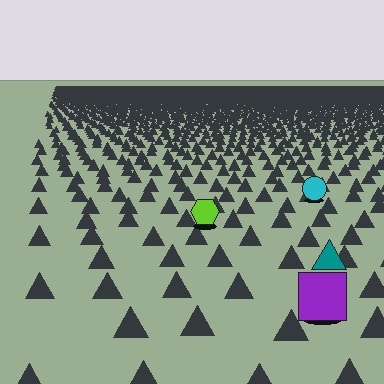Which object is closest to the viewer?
The purple square is closest. The texture marks near it are larger and more spread out.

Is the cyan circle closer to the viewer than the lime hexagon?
No. The lime hexagon is closer — you can tell from the texture gradient: the ground texture is coarser near it.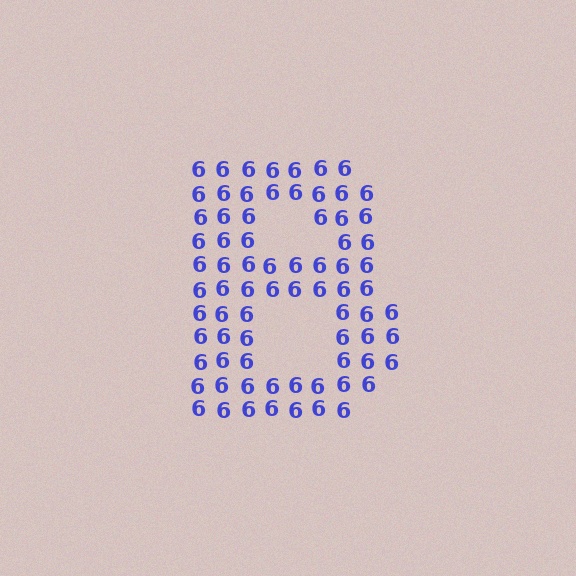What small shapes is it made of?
It is made of small digit 6's.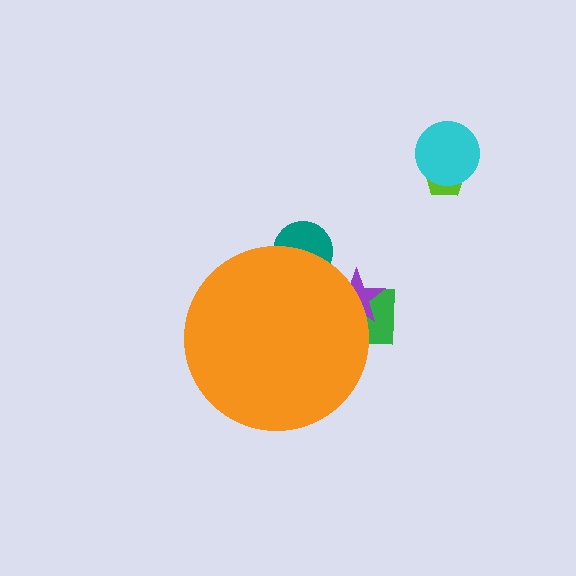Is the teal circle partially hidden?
Yes, the teal circle is partially hidden behind the orange circle.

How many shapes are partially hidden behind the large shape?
3 shapes are partially hidden.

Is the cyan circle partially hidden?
No, the cyan circle is fully visible.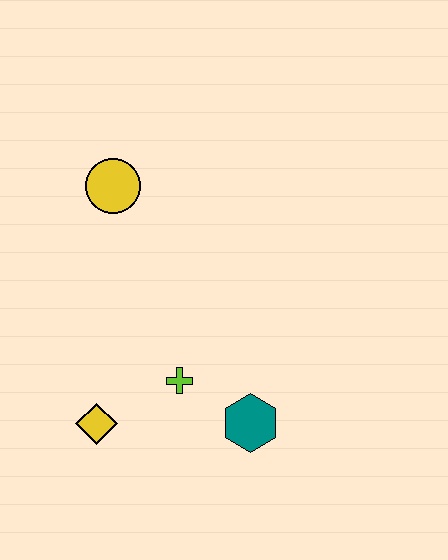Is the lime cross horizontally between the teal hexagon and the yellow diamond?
Yes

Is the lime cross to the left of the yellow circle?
No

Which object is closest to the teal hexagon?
The lime cross is closest to the teal hexagon.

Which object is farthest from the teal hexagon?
The yellow circle is farthest from the teal hexagon.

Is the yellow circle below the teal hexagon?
No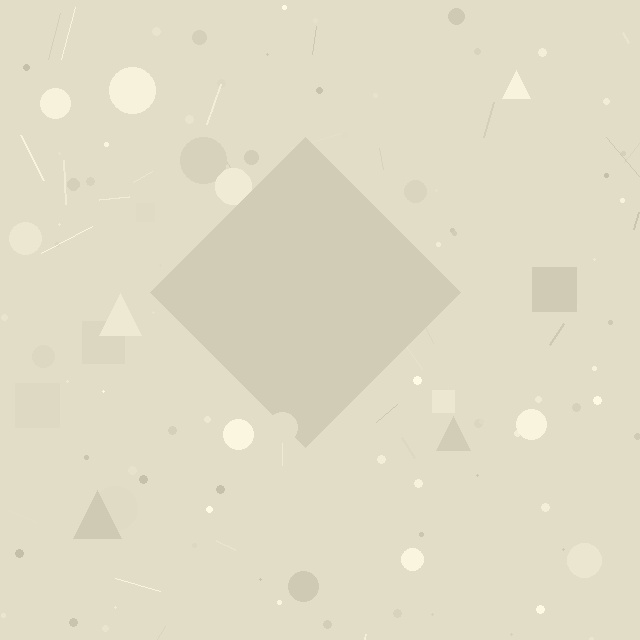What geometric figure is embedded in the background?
A diamond is embedded in the background.